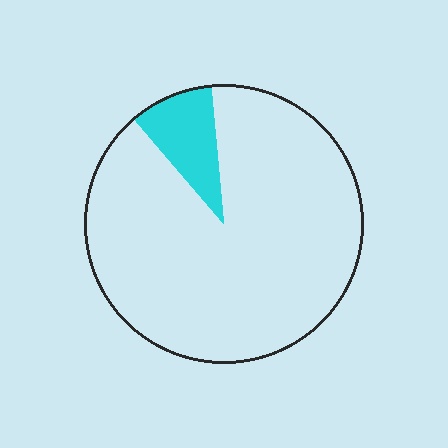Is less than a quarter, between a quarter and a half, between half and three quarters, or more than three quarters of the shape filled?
Less than a quarter.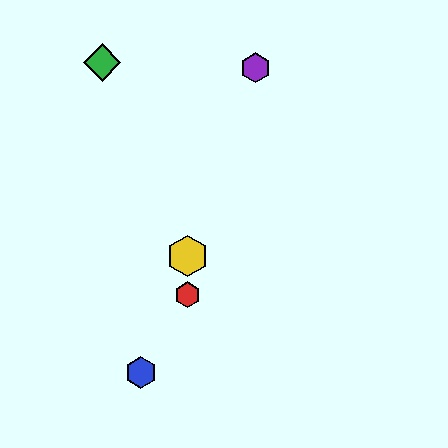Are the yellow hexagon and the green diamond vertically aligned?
No, the yellow hexagon is at x≈187 and the green diamond is at x≈102.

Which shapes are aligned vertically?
The red hexagon, the yellow hexagon are aligned vertically.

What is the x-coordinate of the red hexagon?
The red hexagon is at x≈187.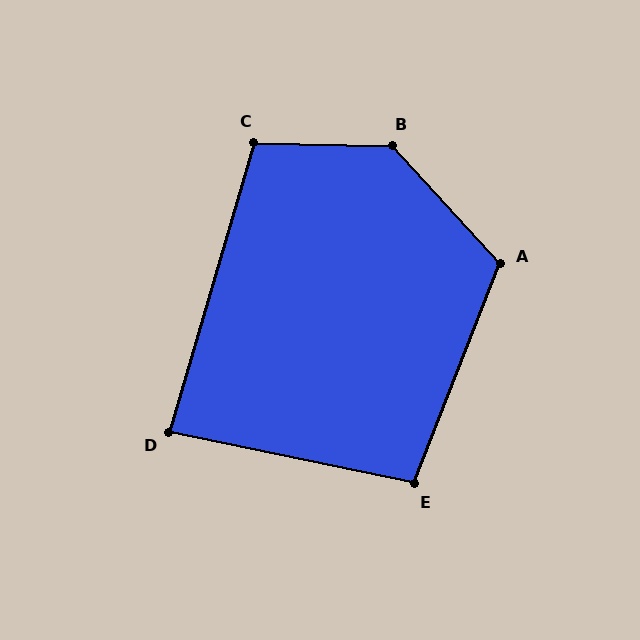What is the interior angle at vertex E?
Approximately 100 degrees (obtuse).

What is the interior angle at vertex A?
Approximately 116 degrees (obtuse).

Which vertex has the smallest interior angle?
D, at approximately 85 degrees.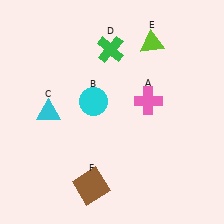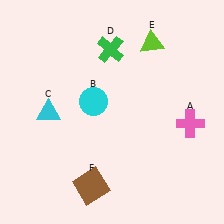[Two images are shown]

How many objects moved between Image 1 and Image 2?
1 object moved between the two images.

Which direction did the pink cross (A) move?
The pink cross (A) moved right.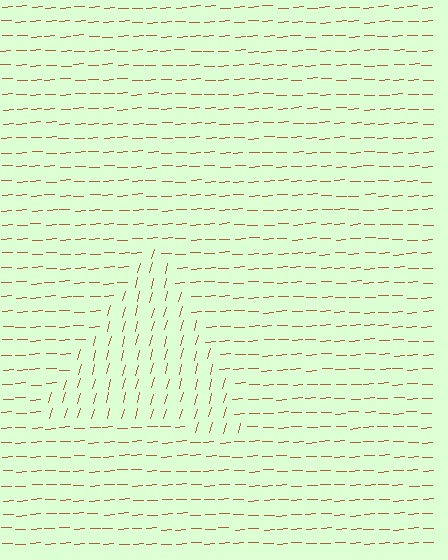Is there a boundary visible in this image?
Yes, there is a texture boundary formed by a change in line orientation.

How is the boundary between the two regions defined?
The boundary is defined purely by a change in line orientation (approximately 71 degrees difference). All lines are the same color and thickness.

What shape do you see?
I see a triangle.